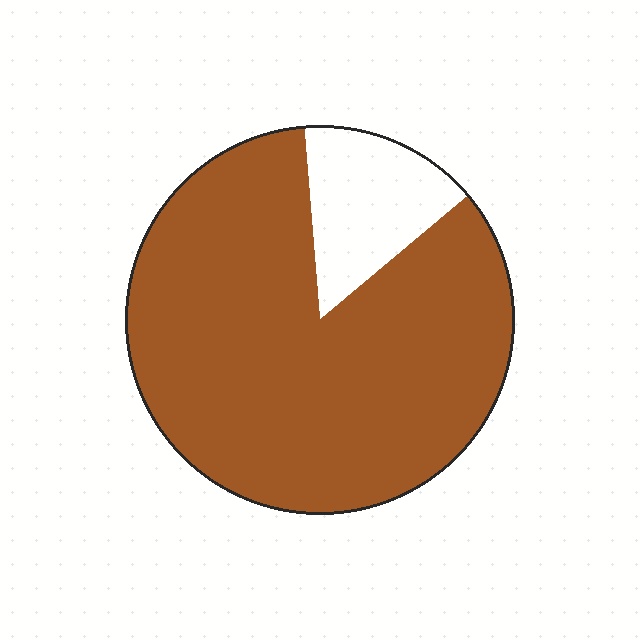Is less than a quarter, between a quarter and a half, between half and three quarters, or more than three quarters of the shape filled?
More than three quarters.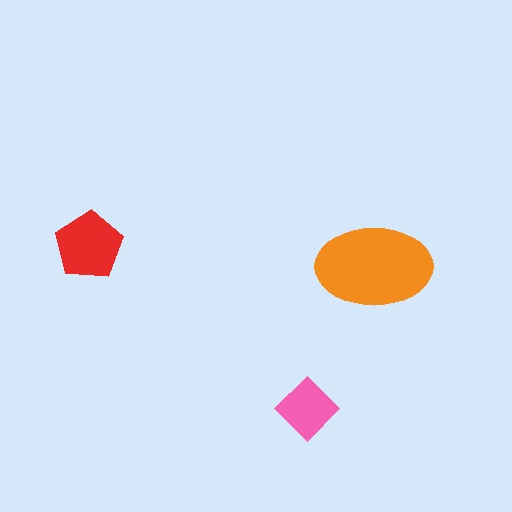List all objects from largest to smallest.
The orange ellipse, the red pentagon, the pink diamond.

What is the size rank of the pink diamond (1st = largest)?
3rd.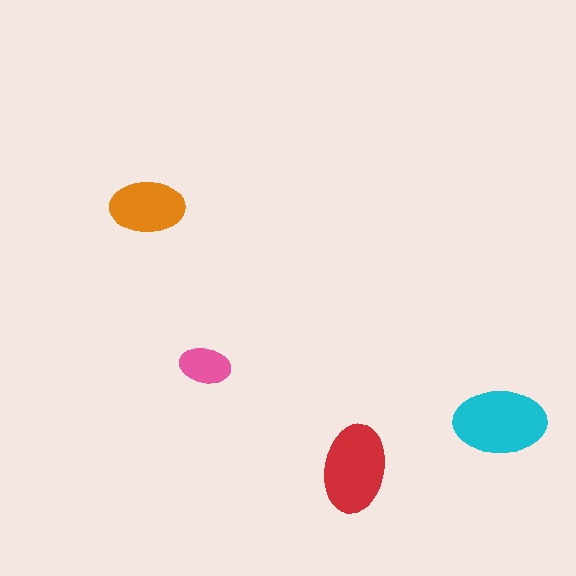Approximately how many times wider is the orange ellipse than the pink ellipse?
About 1.5 times wider.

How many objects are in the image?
There are 4 objects in the image.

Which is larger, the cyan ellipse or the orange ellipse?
The cyan one.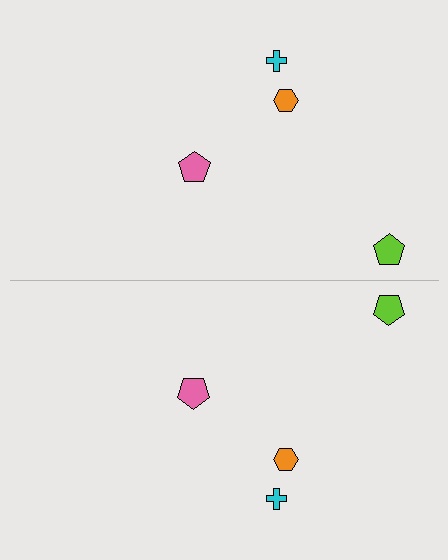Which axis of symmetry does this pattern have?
The pattern has a horizontal axis of symmetry running through the center of the image.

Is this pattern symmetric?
Yes, this pattern has bilateral (reflection) symmetry.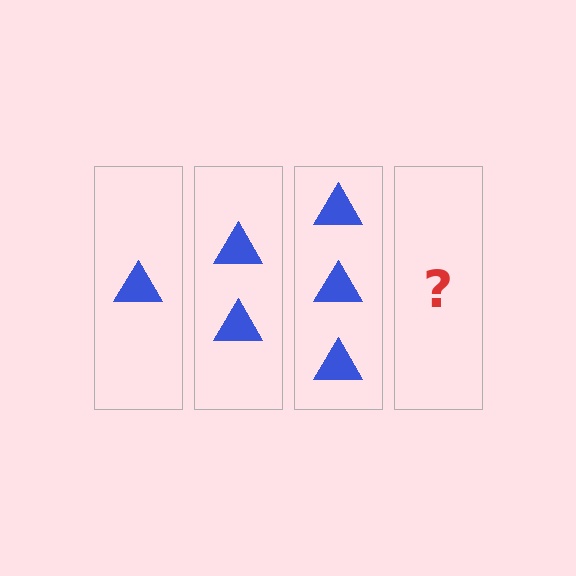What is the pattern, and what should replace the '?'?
The pattern is that each step adds one more triangle. The '?' should be 4 triangles.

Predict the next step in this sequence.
The next step is 4 triangles.